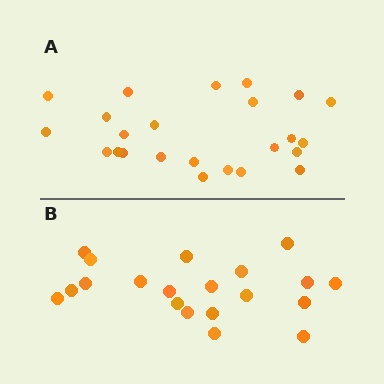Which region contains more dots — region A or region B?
Region A (the top region) has more dots.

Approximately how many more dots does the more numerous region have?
Region A has about 4 more dots than region B.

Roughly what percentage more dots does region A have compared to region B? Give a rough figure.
About 20% more.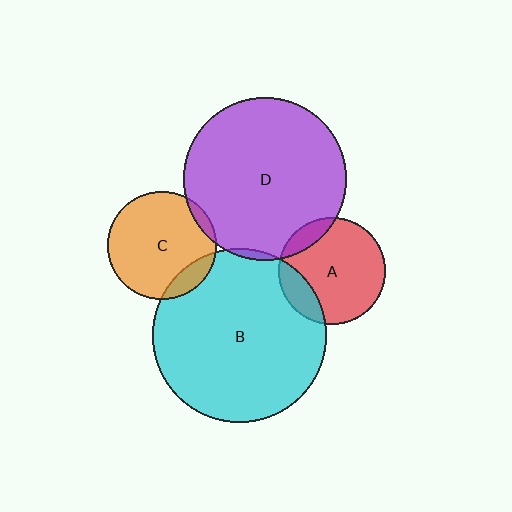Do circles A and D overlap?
Yes.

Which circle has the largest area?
Circle B (cyan).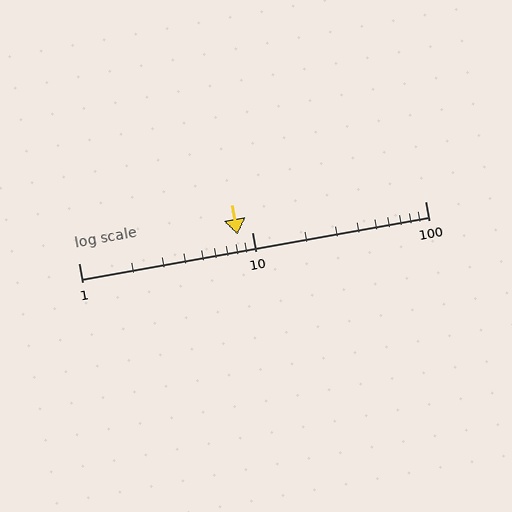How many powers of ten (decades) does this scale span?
The scale spans 2 decades, from 1 to 100.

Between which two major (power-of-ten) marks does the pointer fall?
The pointer is between 1 and 10.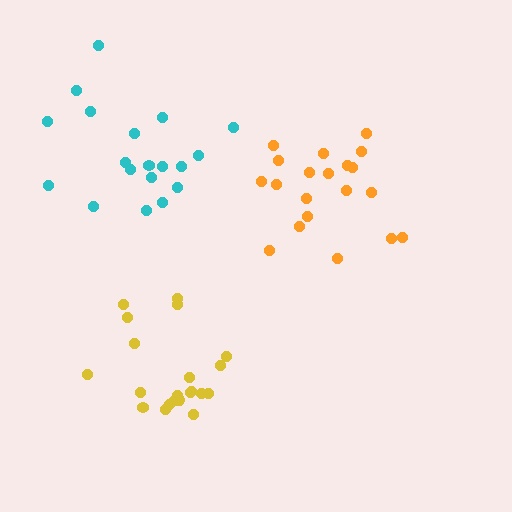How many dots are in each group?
Group 1: 20 dots, Group 2: 21 dots, Group 3: 19 dots (60 total).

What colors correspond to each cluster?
The clusters are colored: orange, yellow, cyan.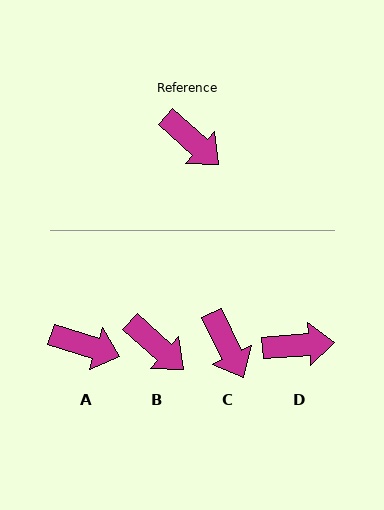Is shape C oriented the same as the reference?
No, it is off by about 22 degrees.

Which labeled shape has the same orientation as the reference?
B.